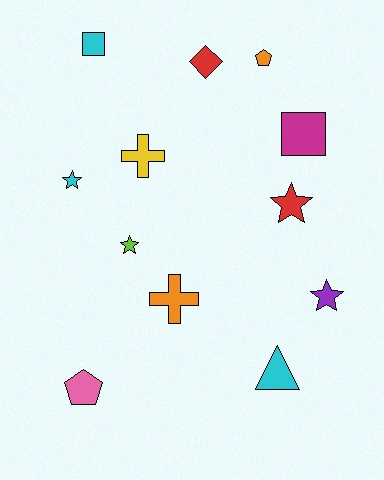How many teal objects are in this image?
There are no teal objects.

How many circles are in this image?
There are no circles.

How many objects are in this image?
There are 12 objects.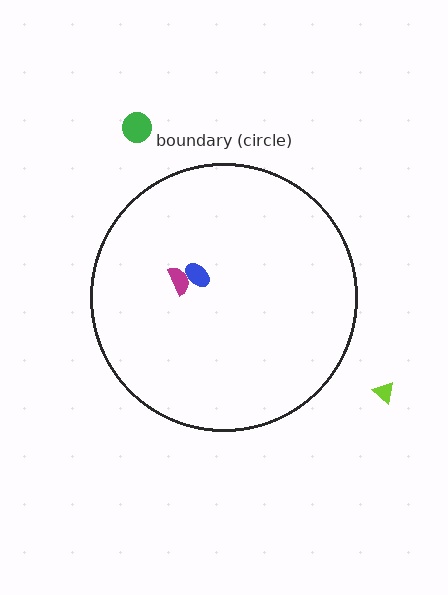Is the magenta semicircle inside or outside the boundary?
Inside.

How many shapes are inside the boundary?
2 inside, 2 outside.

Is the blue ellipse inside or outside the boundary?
Inside.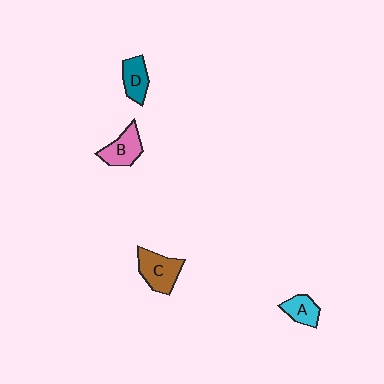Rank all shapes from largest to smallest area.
From largest to smallest: C (brown), B (pink), D (teal), A (cyan).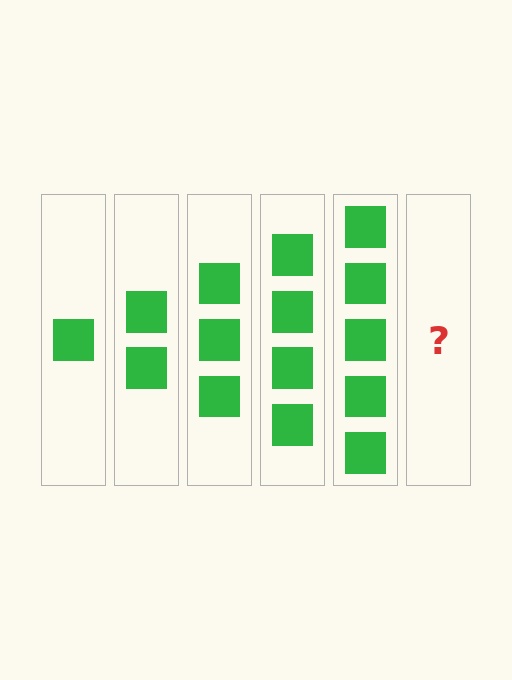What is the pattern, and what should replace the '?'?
The pattern is that each step adds one more square. The '?' should be 6 squares.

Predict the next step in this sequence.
The next step is 6 squares.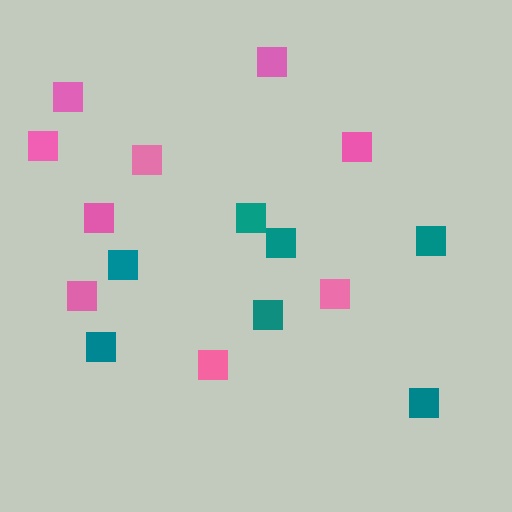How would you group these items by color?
There are 2 groups: one group of pink squares (9) and one group of teal squares (7).